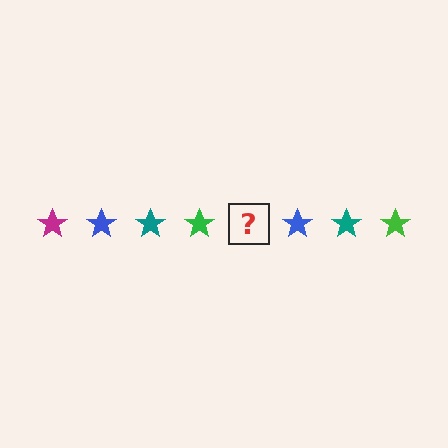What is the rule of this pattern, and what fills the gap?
The rule is that the pattern cycles through magenta, blue, teal, green stars. The gap should be filled with a magenta star.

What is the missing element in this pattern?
The missing element is a magenta star.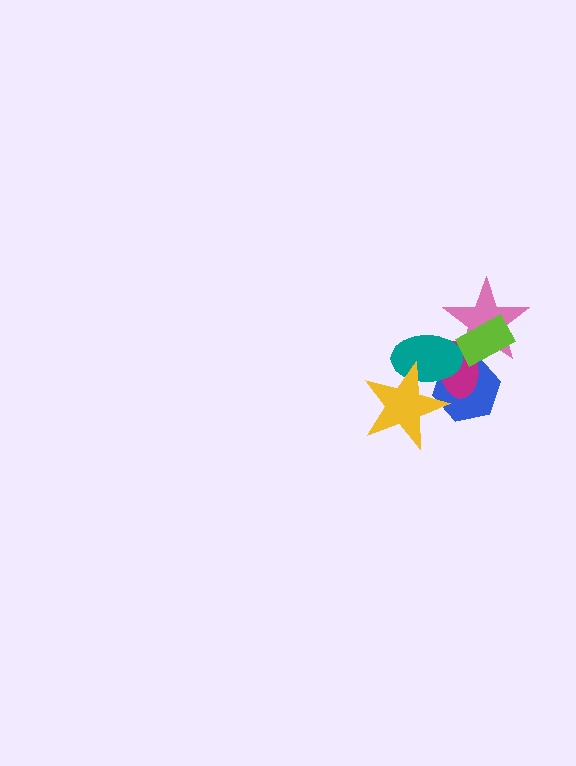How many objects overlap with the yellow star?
3 objects overlap with the yellow star.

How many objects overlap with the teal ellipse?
4 objects overlap with the teal ellipse.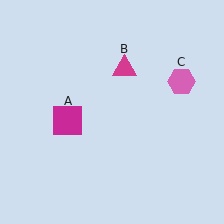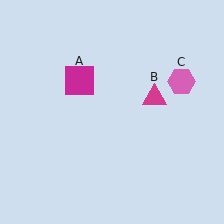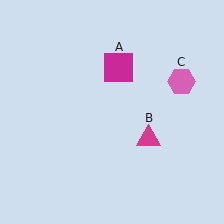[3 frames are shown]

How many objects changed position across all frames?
2 objects changed position: magenta square (object A), magenta triangle (object B).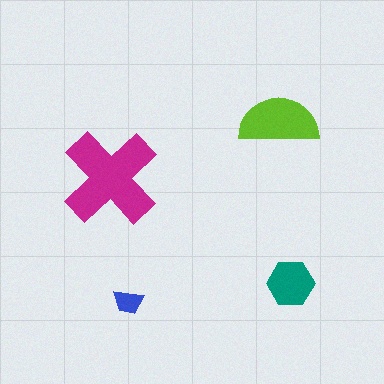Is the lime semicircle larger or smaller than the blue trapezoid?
Larger.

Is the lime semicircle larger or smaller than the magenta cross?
Smaller.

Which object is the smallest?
The blue trapezoid.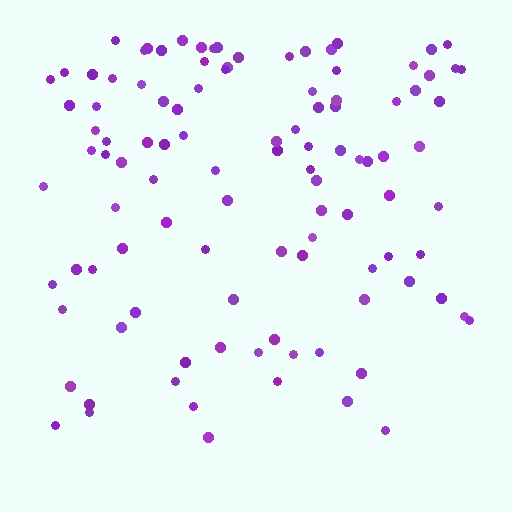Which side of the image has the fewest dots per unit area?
The bottom.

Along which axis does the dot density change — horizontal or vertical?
Vertical.